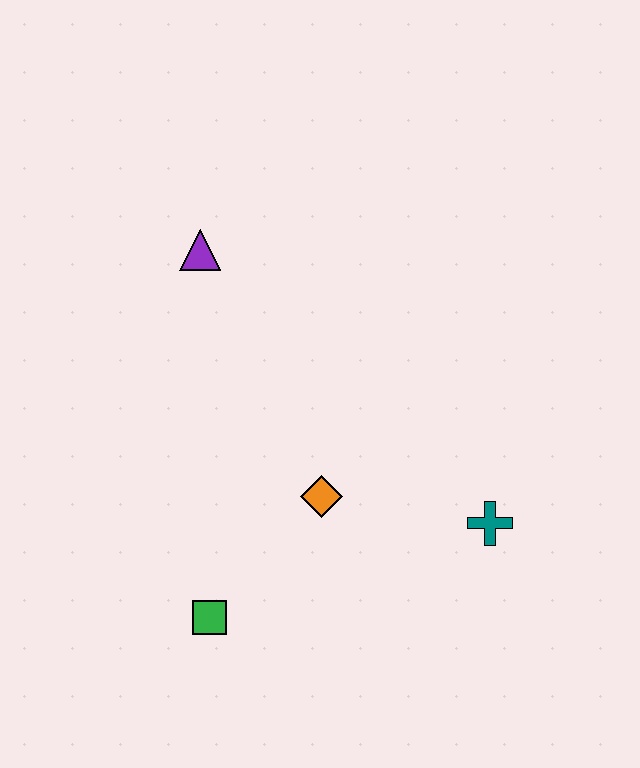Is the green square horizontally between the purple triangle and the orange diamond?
Yes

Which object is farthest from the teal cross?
The purple triangle is farthest from the teal cross.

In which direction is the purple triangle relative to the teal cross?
The purple triangle is to the left of the teal cross.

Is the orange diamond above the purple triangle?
No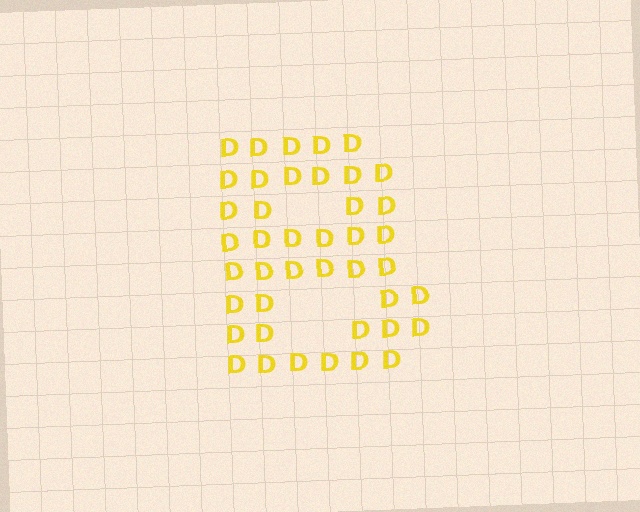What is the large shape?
The large shape is the letter B.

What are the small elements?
The small elements are letter D's.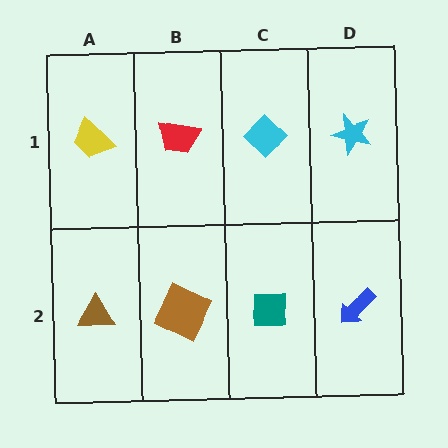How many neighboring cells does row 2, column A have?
2.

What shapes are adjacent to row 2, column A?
A yellow trapezoid (row 1, column A), a brown square (row 2, column B).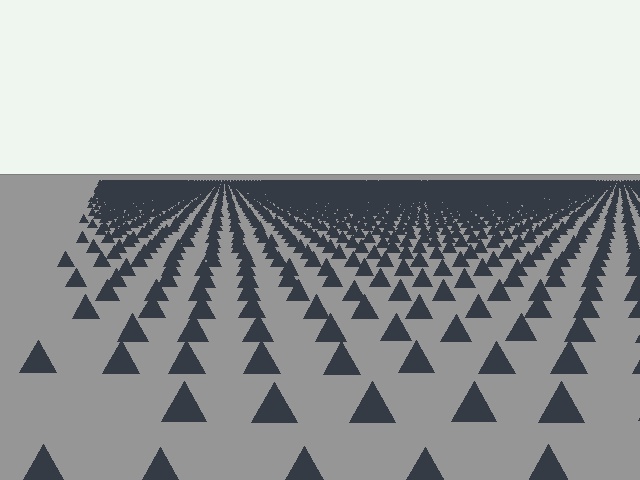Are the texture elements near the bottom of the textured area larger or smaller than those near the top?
Larger. Near the bottom, elements are closer to the viewer and appear at a bigger on-screen size.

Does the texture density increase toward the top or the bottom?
Density increases toward the top.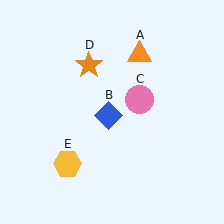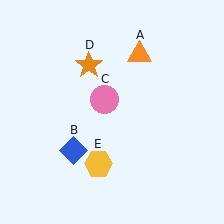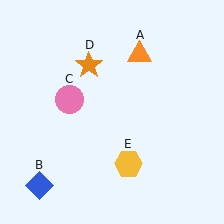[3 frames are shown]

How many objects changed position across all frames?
3 objects changed position: blue diamond (object B), pink circle (object C), yellow hexagon (object E).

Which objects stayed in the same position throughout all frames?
Orange triangle (object A) and orange star (object D) remained stationary.